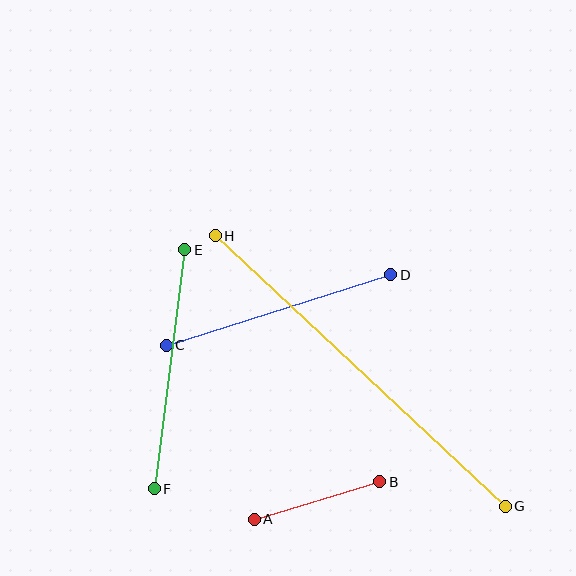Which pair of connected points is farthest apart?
Points G and H are farthest apart.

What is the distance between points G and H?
The distance is approximately 396 pixels.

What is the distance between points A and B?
The distance is approximately 131 pixels.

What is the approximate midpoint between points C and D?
The midpoint is at approximately (278, 310) pixels.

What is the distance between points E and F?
The distance is approximately 241 pixels.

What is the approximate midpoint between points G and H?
The midpoint is at approximately (360, 371) pixels.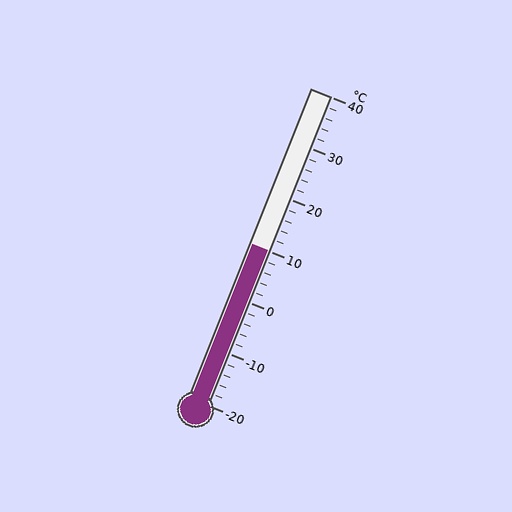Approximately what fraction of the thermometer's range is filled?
The thermometer is filled to approximately 50% of its range.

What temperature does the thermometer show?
The thermometer shows approximately 10°C.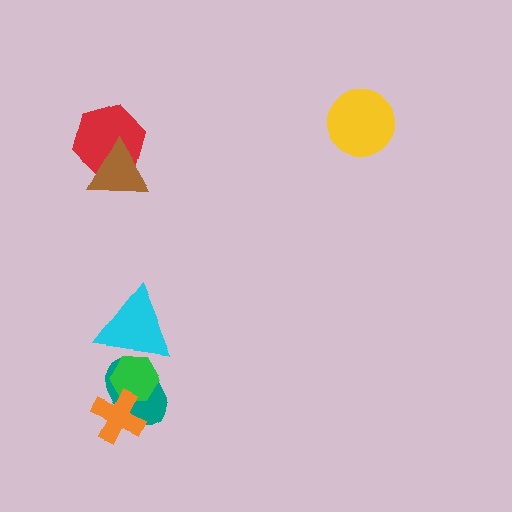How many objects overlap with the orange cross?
2 objects overlap with the orange cross.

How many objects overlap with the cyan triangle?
2 objects overlap with the cyan triangle.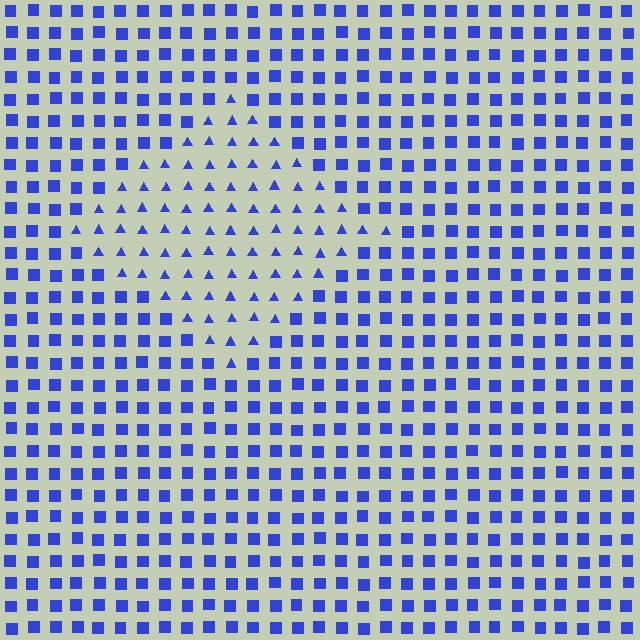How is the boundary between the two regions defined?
The boundary is defined by a change in element shape: triangles inside vs. squares outside. All elements share the same color and spacing.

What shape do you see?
I see a diamond.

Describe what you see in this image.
The image is filled with small blue elements arranged in a uniform grid. A diamond-shaped region contains triangles, while the surrounding area contains squares. The boundary is defined purely by the change in element shape.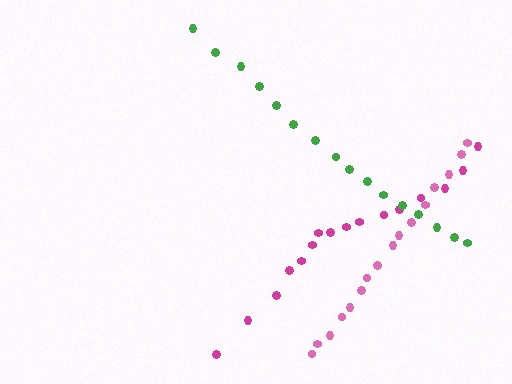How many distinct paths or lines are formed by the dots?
There are 3 distinct paths.